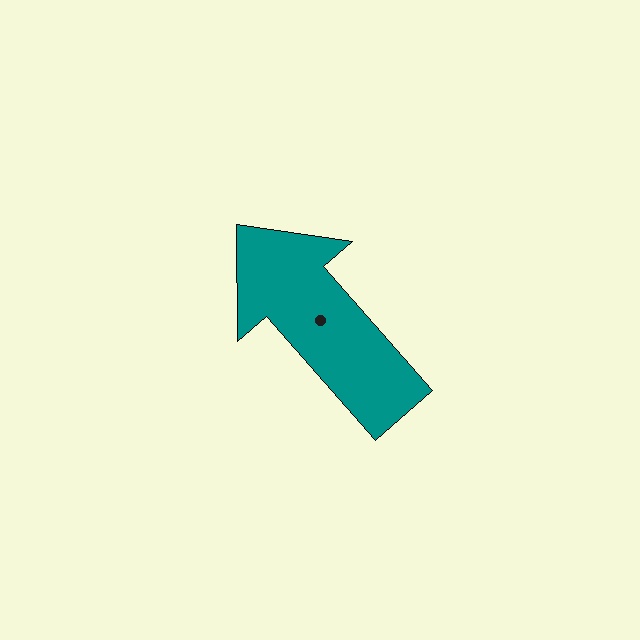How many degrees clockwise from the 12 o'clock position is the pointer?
Approximately 319 degrees.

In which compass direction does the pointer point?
Northwest.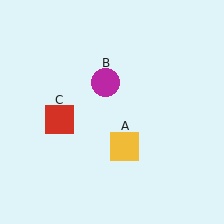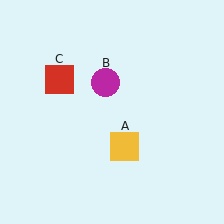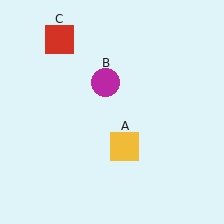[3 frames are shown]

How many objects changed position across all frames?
1 object changed position: red square (object C).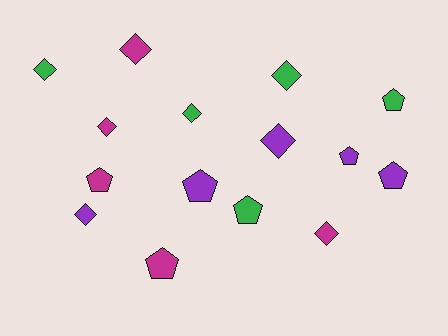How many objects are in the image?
There are 15 objects.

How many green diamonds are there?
There are 3 green diamonds.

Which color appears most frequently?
Green, with 5 objects.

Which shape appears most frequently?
Diamond, with 8 objects.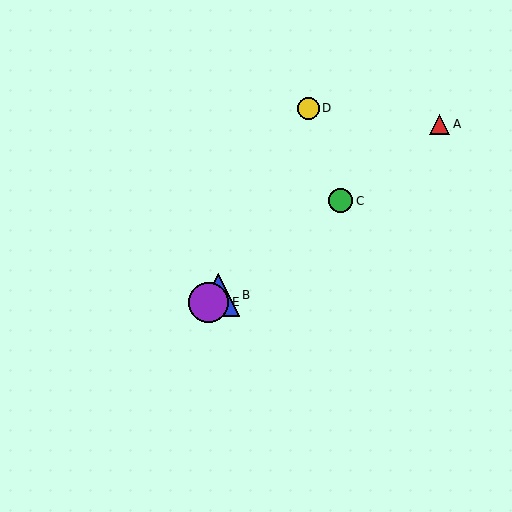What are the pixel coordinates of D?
Object D is at (308, 108).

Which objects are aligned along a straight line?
Objects A, B, C, E are aligned along a straight line.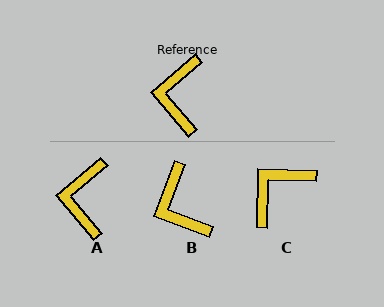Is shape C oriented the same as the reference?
No, it is off by about 42 degrees.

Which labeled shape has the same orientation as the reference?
A.